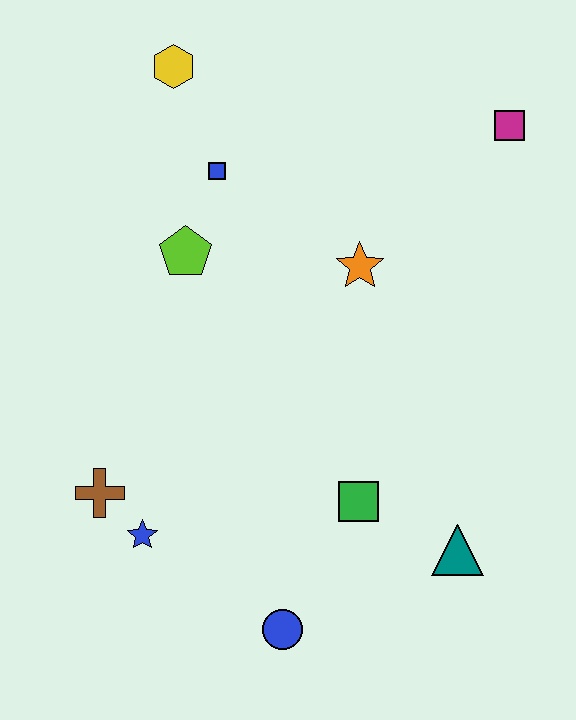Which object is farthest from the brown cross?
The magenta square is farthest from the brown cross.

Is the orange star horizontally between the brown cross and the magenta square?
Yes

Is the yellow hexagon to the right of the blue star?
Yes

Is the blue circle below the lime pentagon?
Yes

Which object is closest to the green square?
The teal triangle is closest to the green square.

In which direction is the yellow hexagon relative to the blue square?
The yellow hexagon is above the blue square.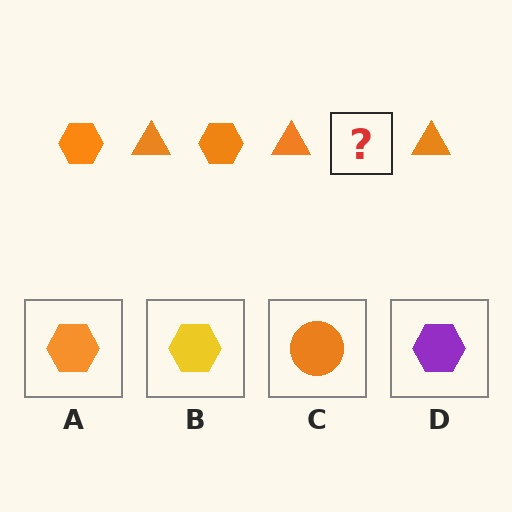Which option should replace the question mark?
Option A.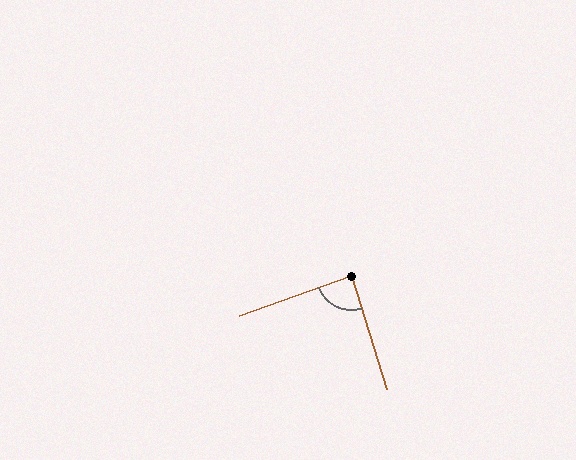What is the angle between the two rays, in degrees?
Approximately 87 degrees.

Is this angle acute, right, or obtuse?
It is approximately a right angle.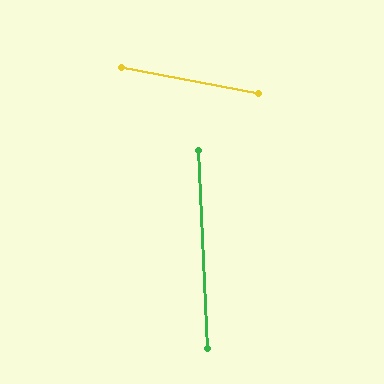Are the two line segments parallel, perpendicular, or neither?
Neither parallel nor perpendicular — they differ by about 77°.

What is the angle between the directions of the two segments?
Approximately 77 degrees.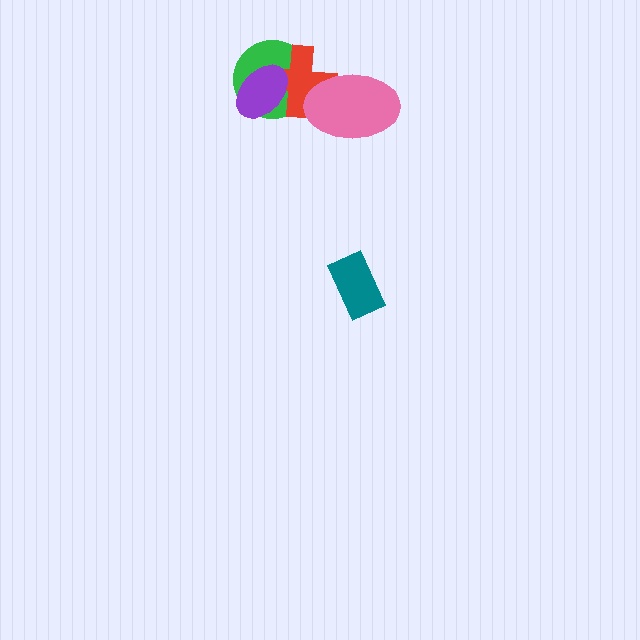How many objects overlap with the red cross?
3 objects overlap with the red cross.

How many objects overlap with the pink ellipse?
1 object overlaps with the pink ellipse.